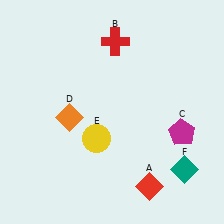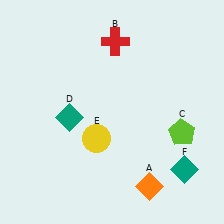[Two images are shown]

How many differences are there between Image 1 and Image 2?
There are 3 differences between the two images.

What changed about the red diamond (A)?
In Image 1, A is red. In Image 2, it changed to orange.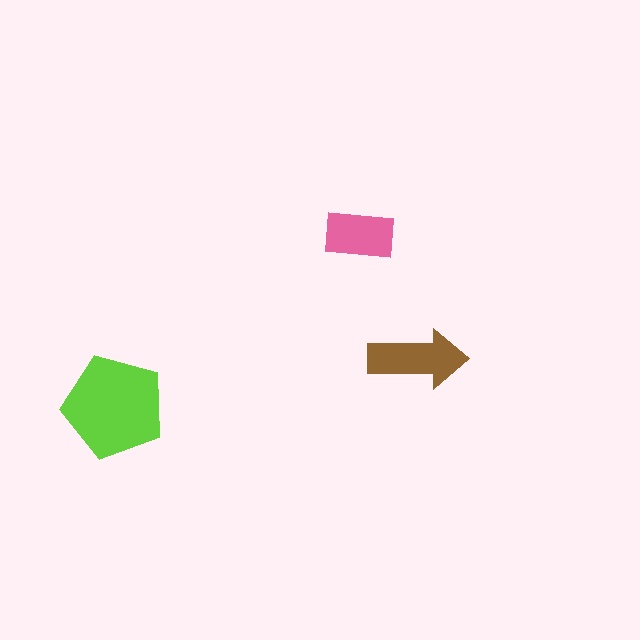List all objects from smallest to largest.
The pink rectangle, the brown arrow, the lime pentagon.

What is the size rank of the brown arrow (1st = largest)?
2nd.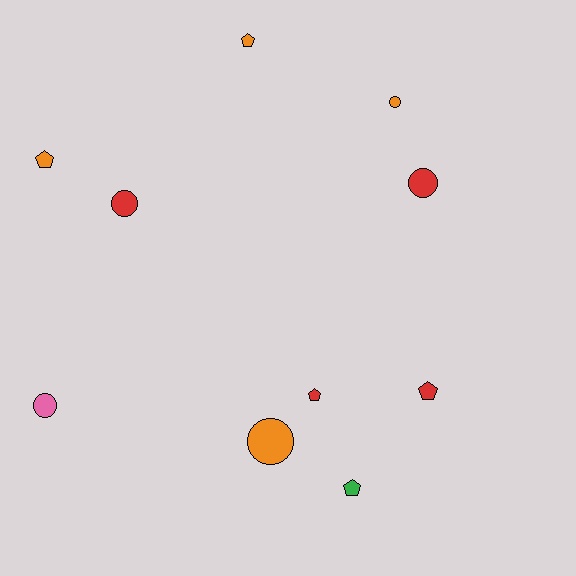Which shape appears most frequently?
Circle, with 5 objects.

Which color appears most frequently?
Orange, with 4 objects.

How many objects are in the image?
There are 10 objects.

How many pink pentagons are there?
There are no pink pentagons.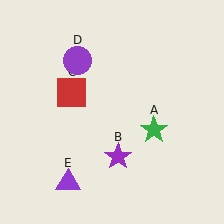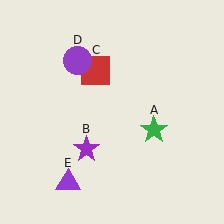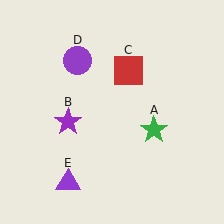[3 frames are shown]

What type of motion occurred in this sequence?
The purple star (object B), red square (object C) rotated clockwise around the center of the scene.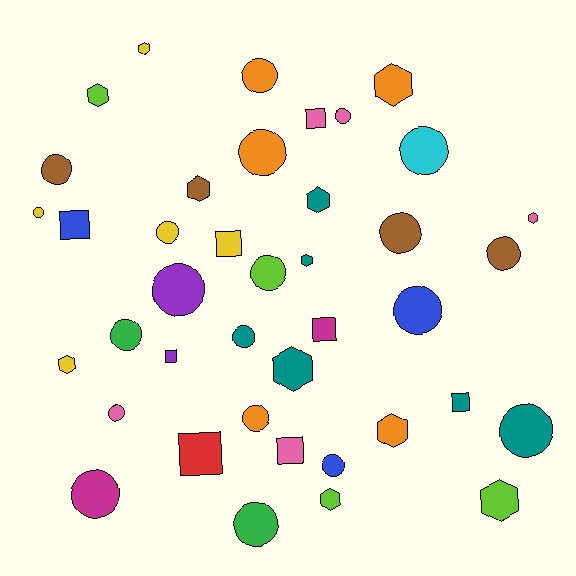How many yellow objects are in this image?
There are 5 yellow objects.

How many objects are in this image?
There are 40 objects.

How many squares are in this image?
There are 8 squares.